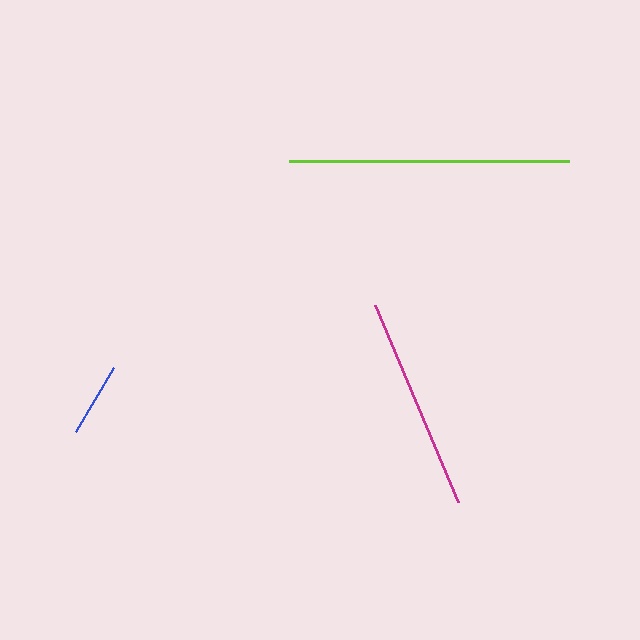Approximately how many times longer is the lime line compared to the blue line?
The lime line is approximately 3.7 times the length of the blue line.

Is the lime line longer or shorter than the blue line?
The lime line is longer than the blue line.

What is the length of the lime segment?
The lime segment is approximately 280 pixels long.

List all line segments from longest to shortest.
From longest to shortest: lime, magenta, blue.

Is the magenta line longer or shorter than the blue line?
The magenta line is longer than the blue line.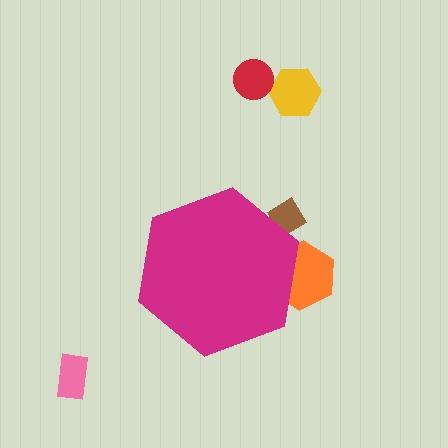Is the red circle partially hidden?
No, the red circle is fully visible.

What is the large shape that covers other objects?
A magenta hexagon.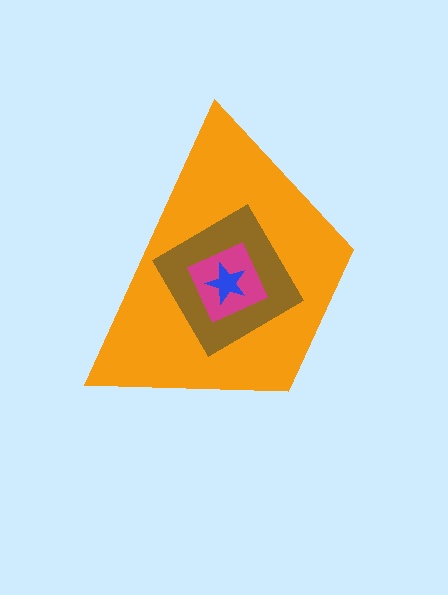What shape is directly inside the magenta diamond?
The blue star.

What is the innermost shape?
The blue star.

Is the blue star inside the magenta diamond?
Yes.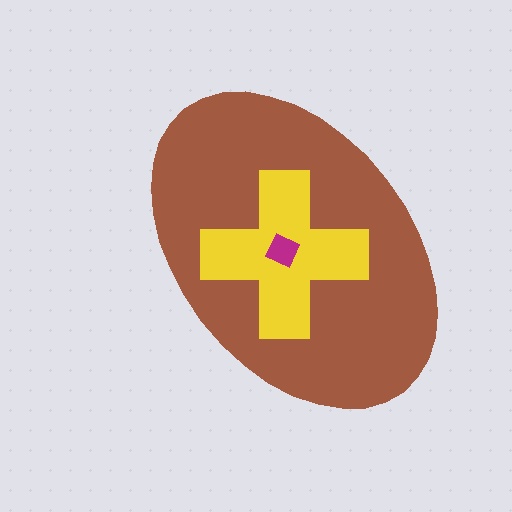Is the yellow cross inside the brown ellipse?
Yes.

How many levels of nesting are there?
3.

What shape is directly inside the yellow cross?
The magenta diamond.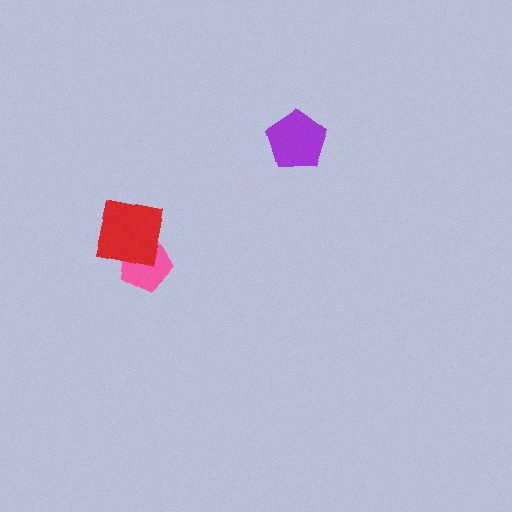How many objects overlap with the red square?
1 object overlaps with the red square.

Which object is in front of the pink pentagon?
The red square is in front of the pink pentagon.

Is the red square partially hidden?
No, no other shape covers it.